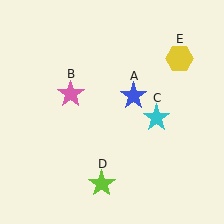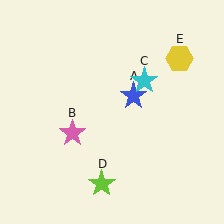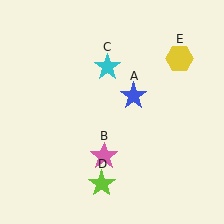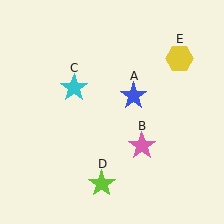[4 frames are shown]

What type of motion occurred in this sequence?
The pink star (object B), cyan star (object C) rotated counterclockwise around the center of the scene.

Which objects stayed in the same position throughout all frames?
Blue star (object A) and lime star (object D) and yellow hexagon (object E) remained stationary.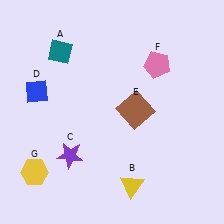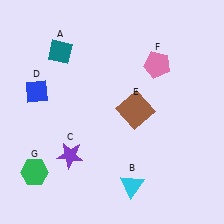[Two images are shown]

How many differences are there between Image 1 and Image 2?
There are 2 differences between the two images.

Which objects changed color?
B changed from yellow to cyan. G changed from yellow to green.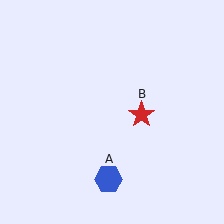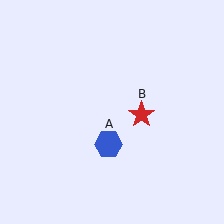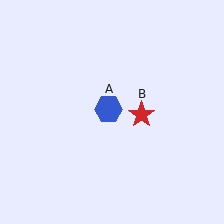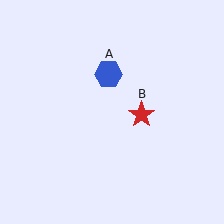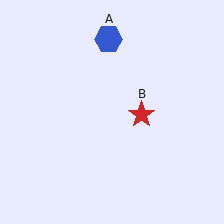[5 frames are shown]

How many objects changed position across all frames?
1 object changed position: blue hexagon (object A).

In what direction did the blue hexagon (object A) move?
The blue hexagon (object A) moved up.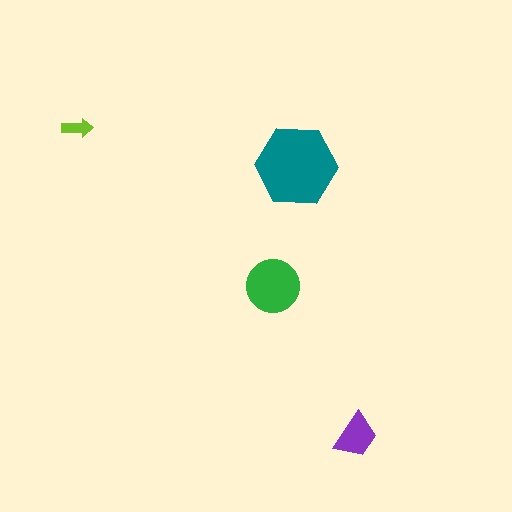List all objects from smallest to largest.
The lime arrow, the purple trapezoid, the green circle, the teal hexagon.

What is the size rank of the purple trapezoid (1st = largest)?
3rd.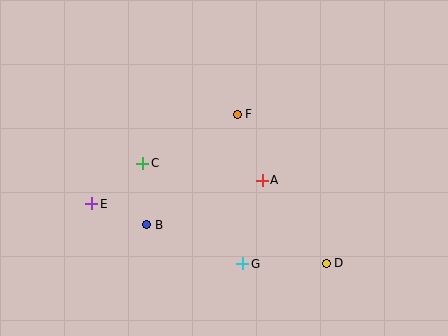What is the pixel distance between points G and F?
The distance between G and F is 150 pixels.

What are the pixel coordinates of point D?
Point D is at (326, 263).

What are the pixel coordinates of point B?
Point B is at (147, 225).